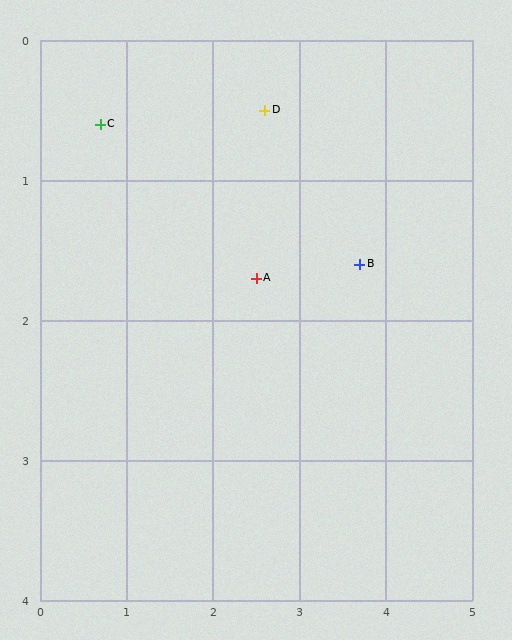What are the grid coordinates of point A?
Point A is at approximately (2.5, 1.7).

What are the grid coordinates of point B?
Point B is at approximately (3.7, 1.6).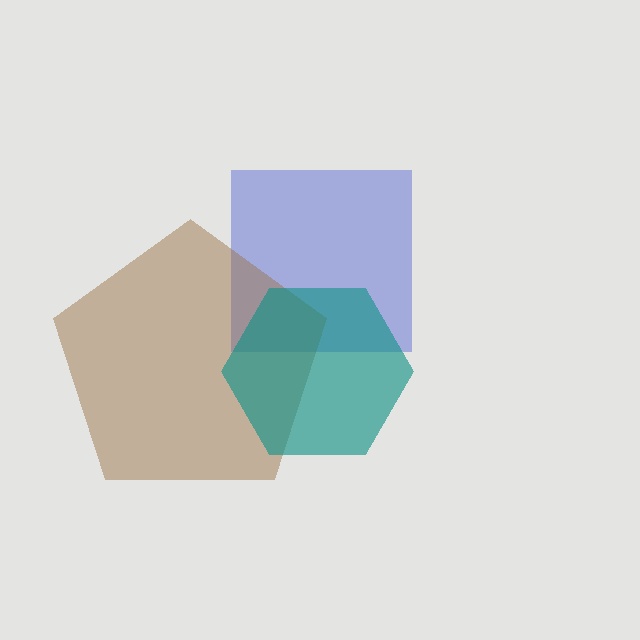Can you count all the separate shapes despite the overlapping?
Yes, there are 3 separate shapes.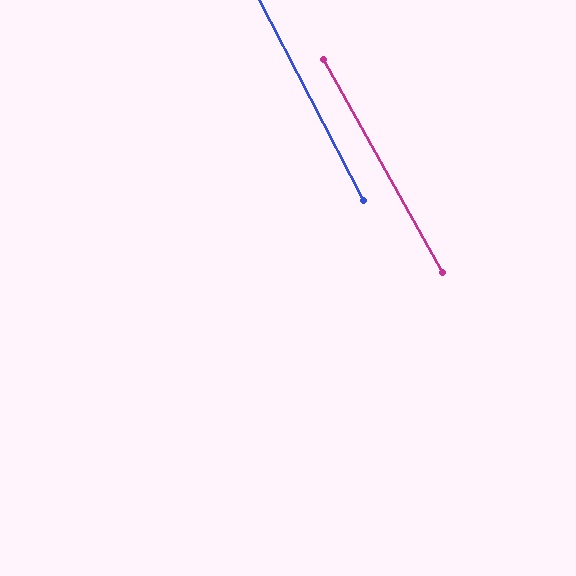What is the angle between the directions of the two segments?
Approximately 2 degrees.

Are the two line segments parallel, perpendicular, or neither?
Parallel — their directions differ by only 1.8°.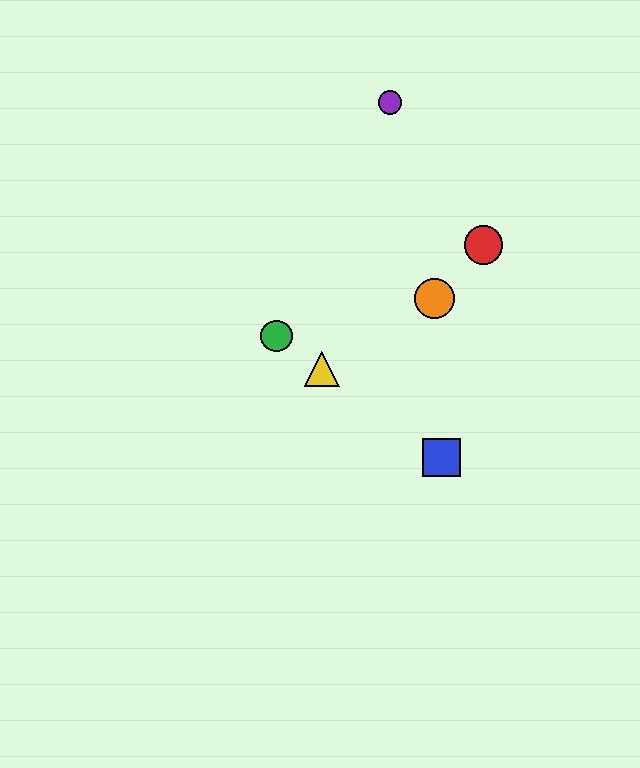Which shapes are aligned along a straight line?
The blue square, the green circle, the yellow triangle are aligned along a straight line.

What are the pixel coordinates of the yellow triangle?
The yellow triangle is at (322, 369).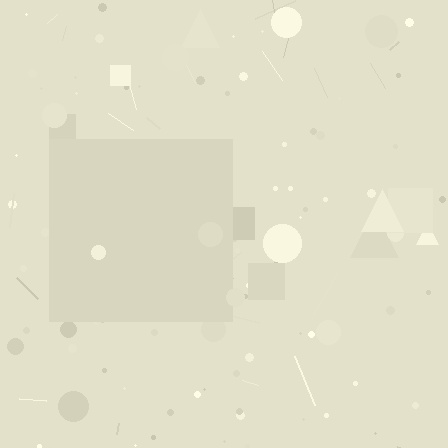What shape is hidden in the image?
A square is hidden in the image.